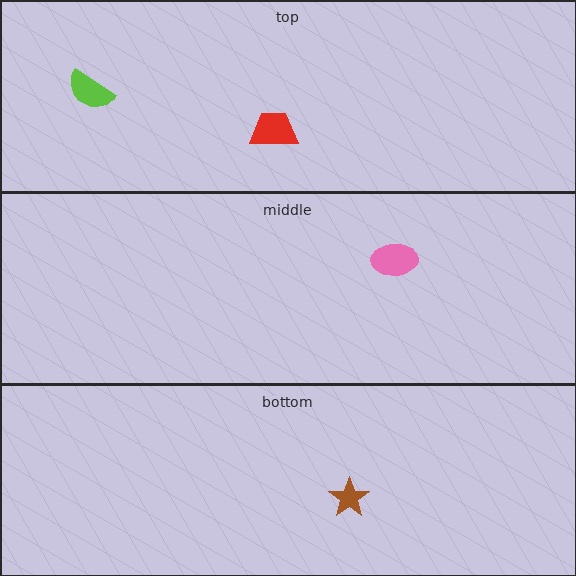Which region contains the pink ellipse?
The middle region.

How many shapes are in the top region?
2.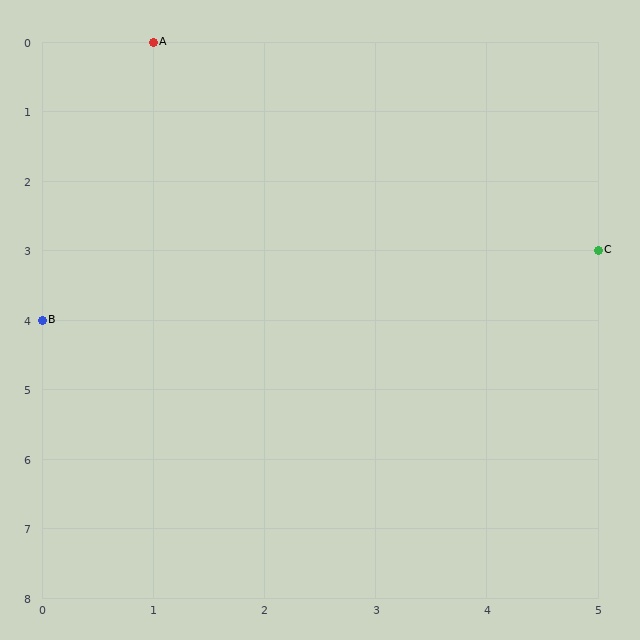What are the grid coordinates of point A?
Point A is at grid coordinates (1, 0).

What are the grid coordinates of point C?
Point C is at grid coordinates (5, 3).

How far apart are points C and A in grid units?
Points C and A are 4 columns and 3 rows apart (about 5.0 grid units diagonally).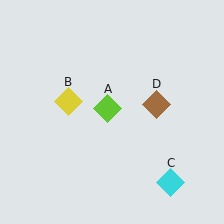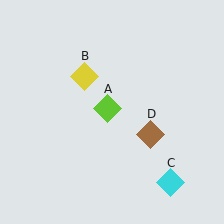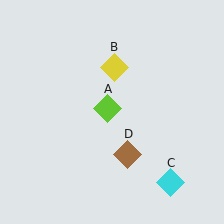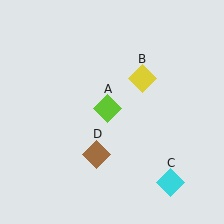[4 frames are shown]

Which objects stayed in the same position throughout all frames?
Lime diamond (object A) and cyan diamond (object C) remained stationary.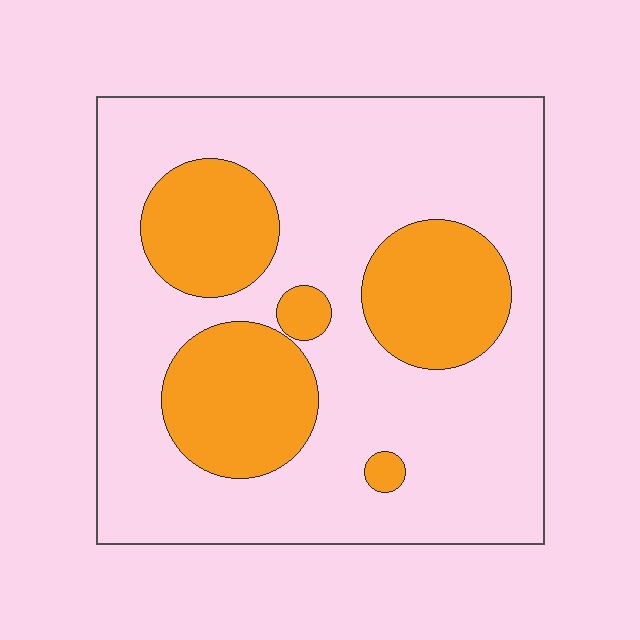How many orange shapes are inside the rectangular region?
5.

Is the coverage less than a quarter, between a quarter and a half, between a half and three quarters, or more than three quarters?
Between a quarter and a half.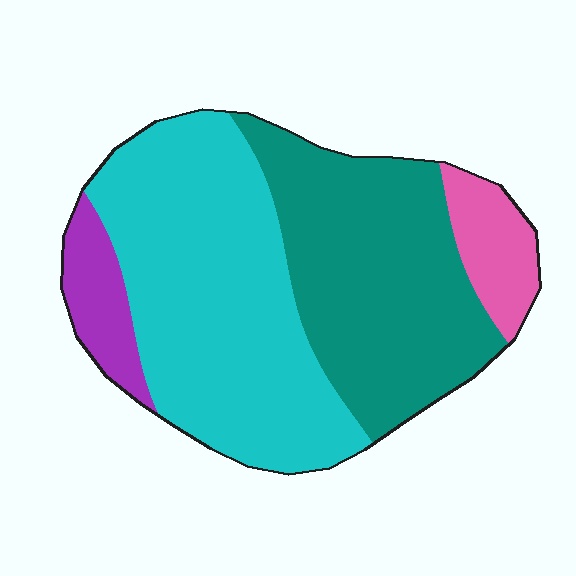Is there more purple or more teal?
Teal.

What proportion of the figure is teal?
Teal takes up about three eighths (3/8) of the figure.